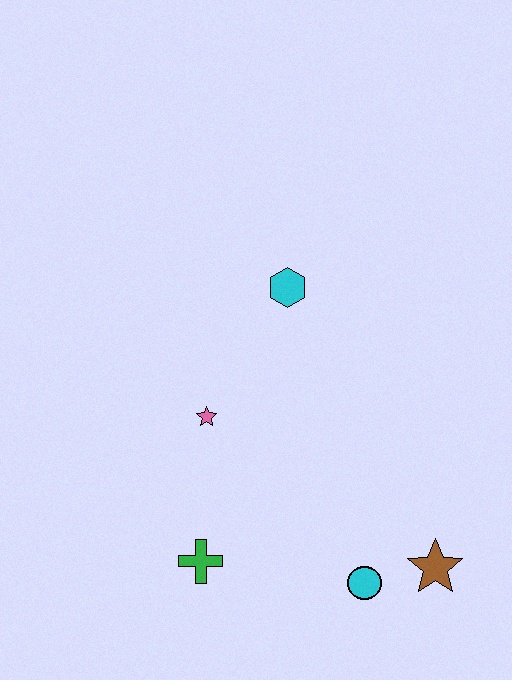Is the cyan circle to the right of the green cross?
Yes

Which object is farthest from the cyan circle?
The cyan hexagon is farthest from the cyan circle.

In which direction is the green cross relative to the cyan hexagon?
The green cross is below the cyan hexagon.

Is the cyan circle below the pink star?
Yes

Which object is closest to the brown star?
The cyan circle is closest to the brown star.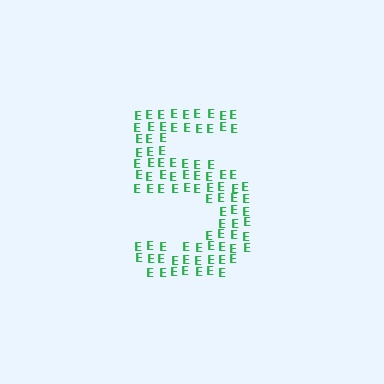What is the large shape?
The large shape is the digit 5.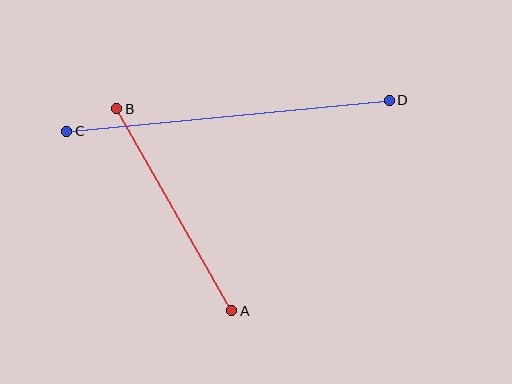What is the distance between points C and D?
The distance is approximately 324 pixels.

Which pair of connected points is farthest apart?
Points C and D are farthest apart.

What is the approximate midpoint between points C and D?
The midpoint is at approximately (228, 116) pixels.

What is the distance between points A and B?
The distance is approximately 232 pixels.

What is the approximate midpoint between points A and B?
The midpoint is at approximately (174, 210) pixels.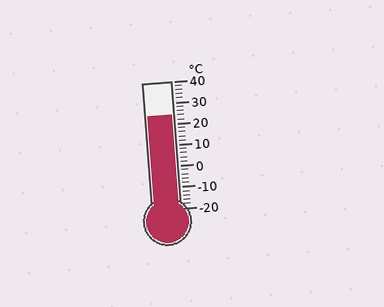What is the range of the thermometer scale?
The thermometer scale ranges from -20°C to 40°C.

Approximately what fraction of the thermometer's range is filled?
The thermometer is filled to approximately 75% of its range.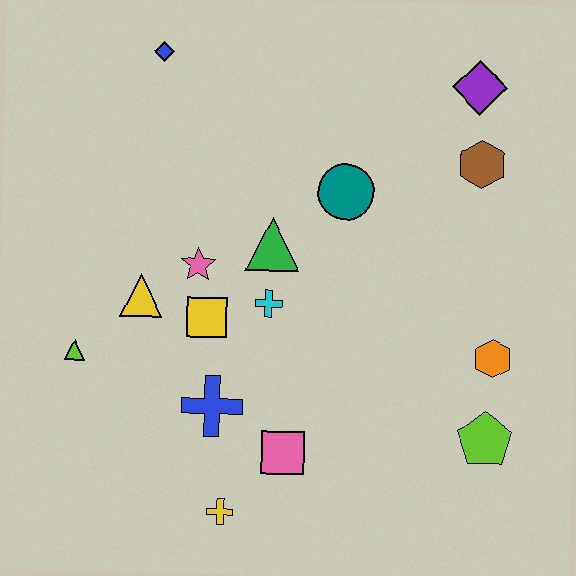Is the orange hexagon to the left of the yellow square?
No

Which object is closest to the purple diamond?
The brown hexagon is closest to the purple diamond.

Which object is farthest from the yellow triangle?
The purple diamond is farthest from the yellow triangle.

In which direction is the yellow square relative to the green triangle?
The yellow square is below the green triangle.